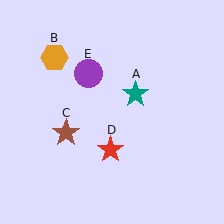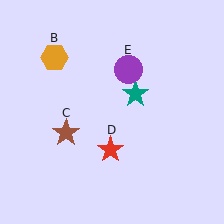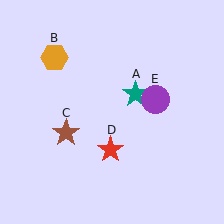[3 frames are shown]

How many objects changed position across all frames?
1 object changed position: purple circle (object E).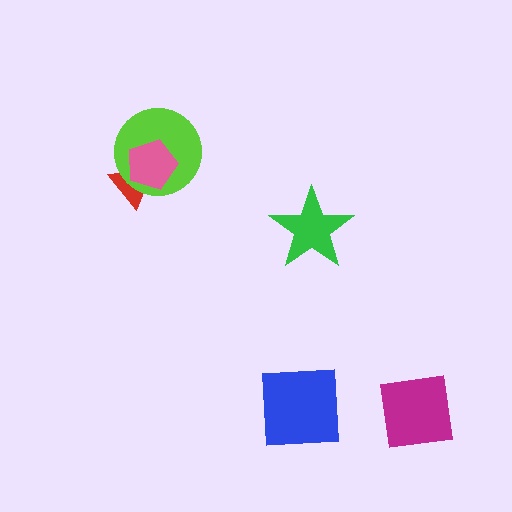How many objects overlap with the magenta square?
0 objects overlap with the magenta square.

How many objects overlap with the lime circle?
2 objects overlap with the lime circle.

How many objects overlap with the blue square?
0 objects overlap with the blue square.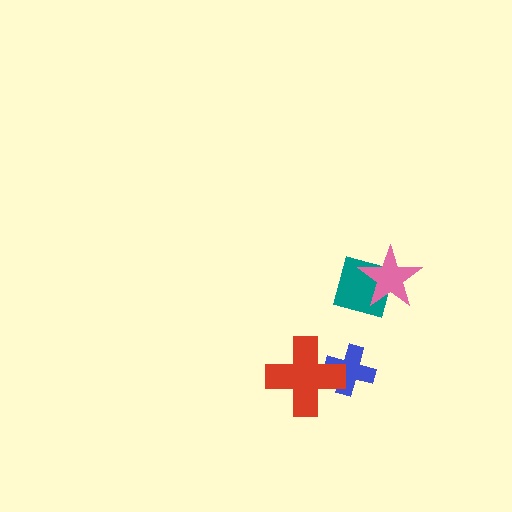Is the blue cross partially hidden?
Yes, it is partially covered by another shape.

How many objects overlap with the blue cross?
1 object overlaps with the blue cross.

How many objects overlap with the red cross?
1 object overlaps with the red cross.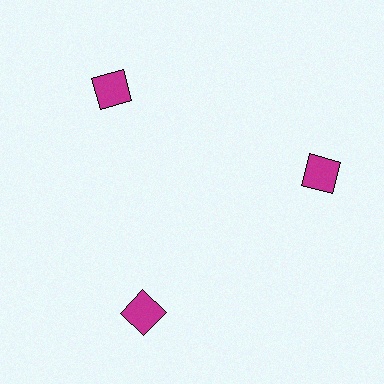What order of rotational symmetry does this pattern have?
This pattern has 3-fold rotational symmetry.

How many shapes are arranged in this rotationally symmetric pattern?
There are 3 shapes, arranged in 3 groups of 1.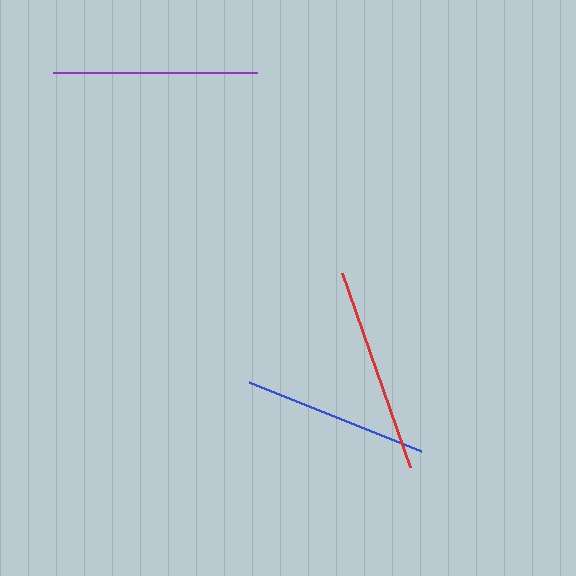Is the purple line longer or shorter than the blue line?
The purple line is longer than the blue line.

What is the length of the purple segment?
The purple segment is approximately 204 pixels long.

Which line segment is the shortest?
The blue line is the shortest at approximately 185 pixels.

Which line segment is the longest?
The red line is the longest at approximately 206 pixels.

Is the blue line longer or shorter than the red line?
The red line is longer than the blue line.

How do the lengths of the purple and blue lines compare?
The purple and blue lines are approximately the same length.